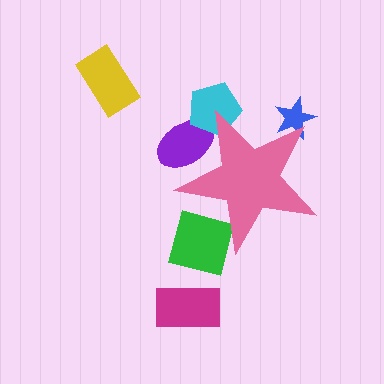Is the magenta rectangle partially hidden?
No, the magenta rectangle is fully visible.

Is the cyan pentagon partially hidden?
Yes, the cyan pentagon is partially hidden behind the pink star.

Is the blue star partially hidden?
Yes, the blue star is partially hidden behind the pink star.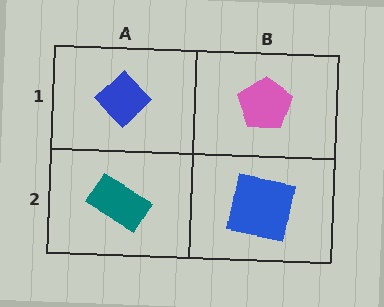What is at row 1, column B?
A pink pentagon.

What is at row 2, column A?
A teal rectangle.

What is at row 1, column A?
A blue diamond.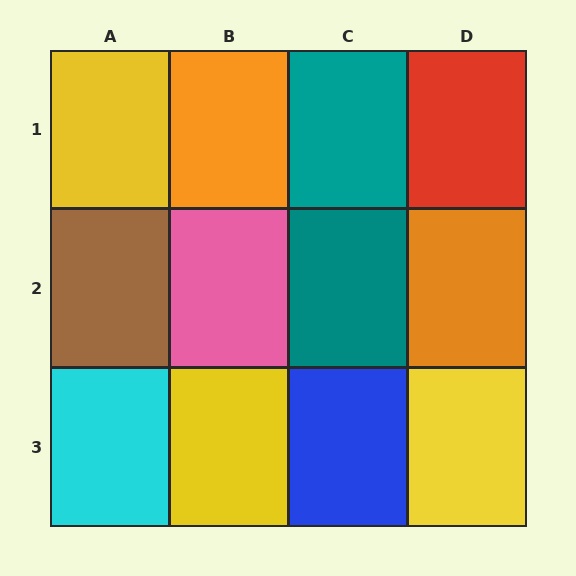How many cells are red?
1 cell is red.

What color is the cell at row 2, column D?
Orange.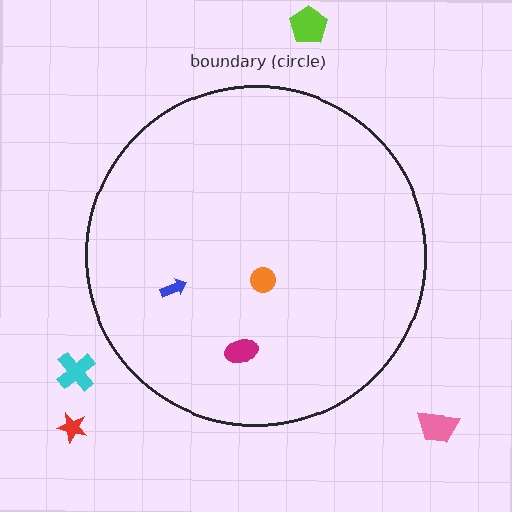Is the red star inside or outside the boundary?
Outside.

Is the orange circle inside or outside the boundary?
Inside.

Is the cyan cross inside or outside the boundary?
Outside.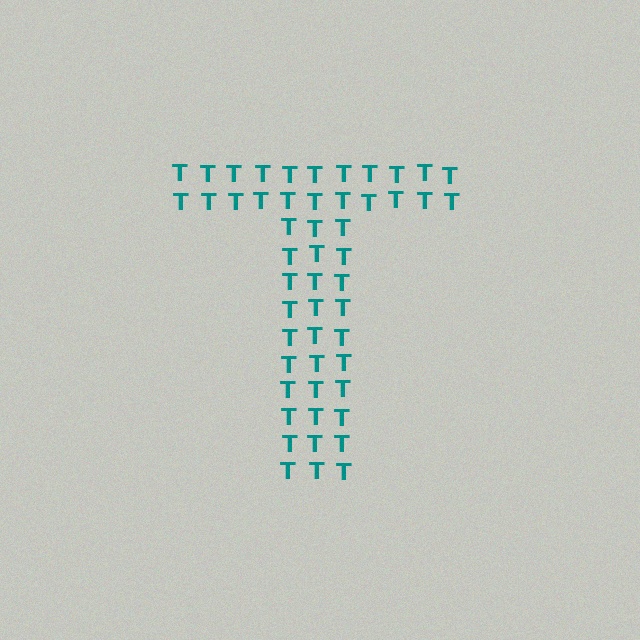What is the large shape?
The large shape is the letter T.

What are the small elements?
The small elements are letter T's.